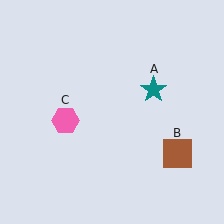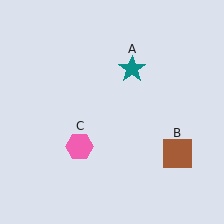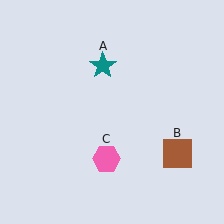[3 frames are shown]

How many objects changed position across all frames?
2 objects changed position: teal star (object A), pink hexagon (object C).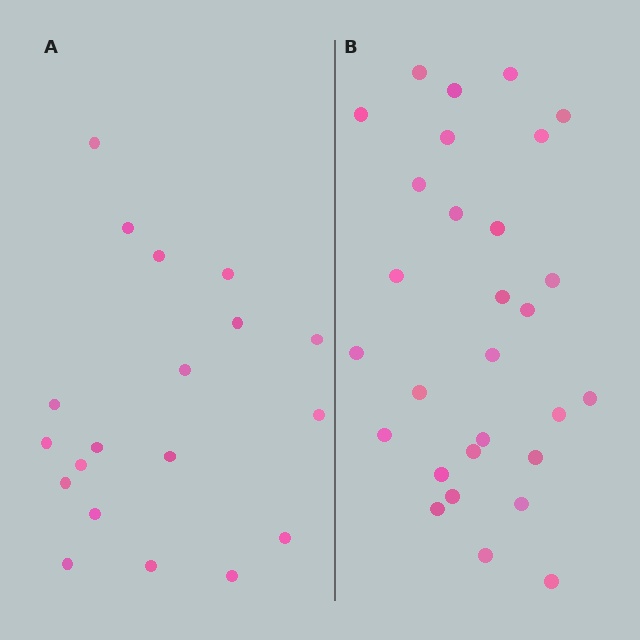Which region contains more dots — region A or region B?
Region B (the right region) has more dots.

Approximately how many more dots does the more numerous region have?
Region B has roughly 10 or so more dots than region A.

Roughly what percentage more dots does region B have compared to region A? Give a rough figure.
About 55% more.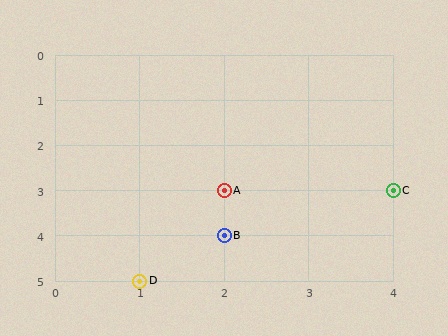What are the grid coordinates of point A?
Point A is at grid coordinates (2, 3).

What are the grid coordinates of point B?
Point B is at grid coordinates (2, 4).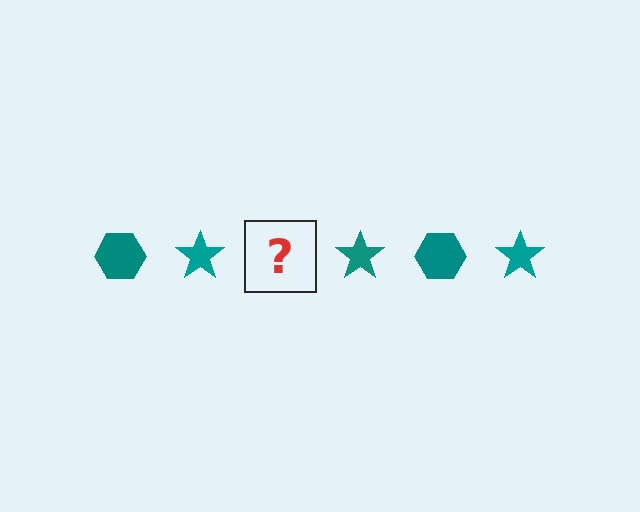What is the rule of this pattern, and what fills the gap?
The rule is that the pattern cycles through hexagon, star shapes in teal. The gap should be filled with a teal hexagon.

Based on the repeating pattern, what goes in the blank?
The blank should be a teal hexagon.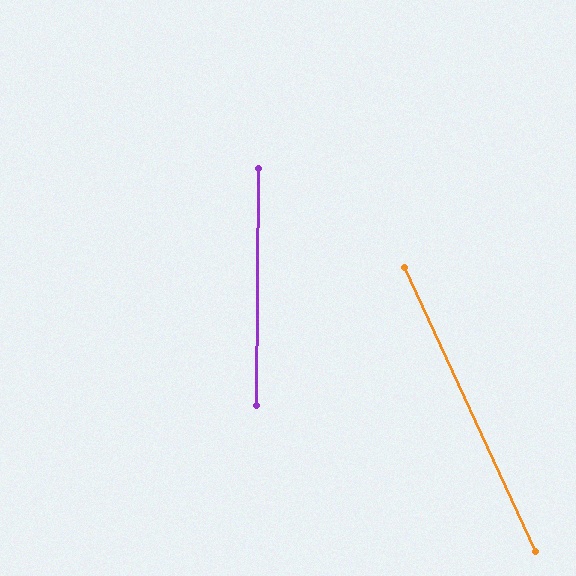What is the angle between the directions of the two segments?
Approximately 25 degrees.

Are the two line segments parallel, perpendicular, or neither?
Neither parallel nor perpendicular — they differ by about 25°.